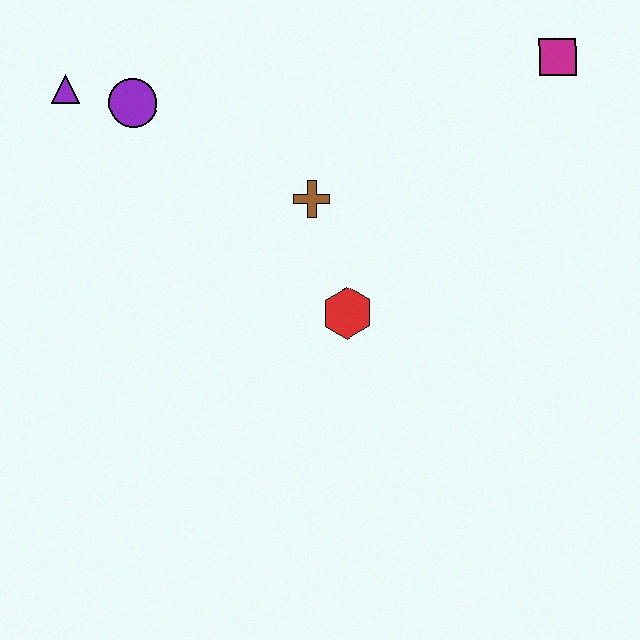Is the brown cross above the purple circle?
No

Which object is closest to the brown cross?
The red hexagon is closest to the brown cross.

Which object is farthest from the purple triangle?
The magenta square is farthest from the purple triangle.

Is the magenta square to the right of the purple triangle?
Yes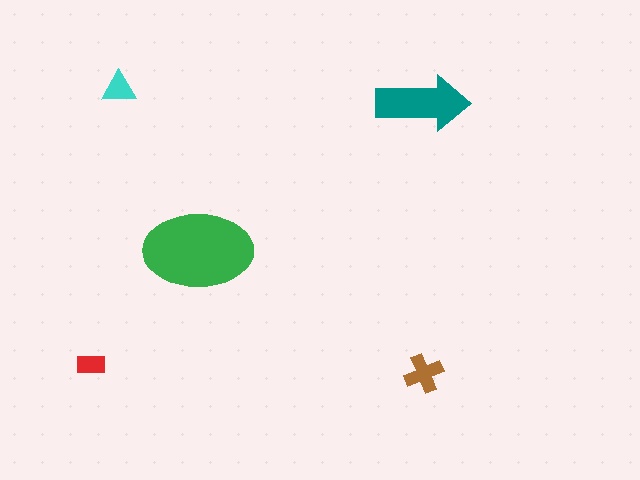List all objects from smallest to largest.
The red rectangle, the cyan triangle, the brown cross, the teal arrow, the green ellipse.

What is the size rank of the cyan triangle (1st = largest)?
4th.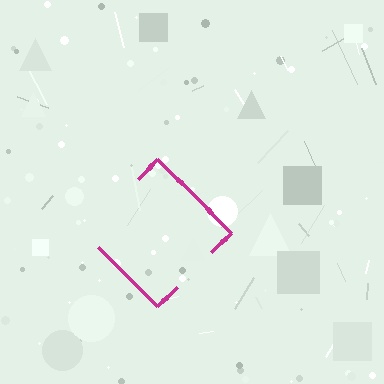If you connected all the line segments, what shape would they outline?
They would outline a diamond.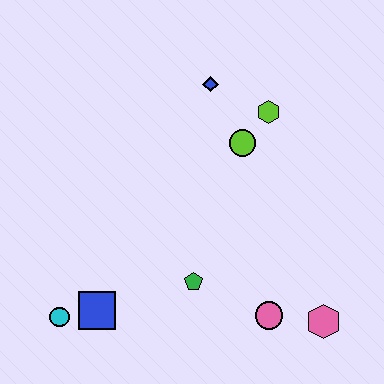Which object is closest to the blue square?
The cyan circle is closest to the blue square.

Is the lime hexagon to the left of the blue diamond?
No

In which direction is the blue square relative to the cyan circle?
The blue square is to the right of the cyan circle.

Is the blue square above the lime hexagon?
No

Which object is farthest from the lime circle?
The cyan circle is farthest from the lime circle.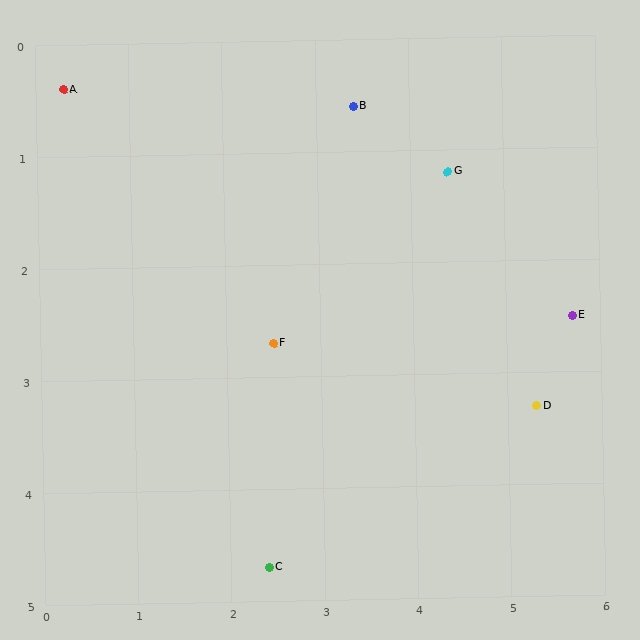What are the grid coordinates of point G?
Point G is at approximately (4.4, 1.2).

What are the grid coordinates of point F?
Point F is at approximately (2.5, 2.7).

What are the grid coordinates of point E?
Point E is at approximately (5.7, 2.5).